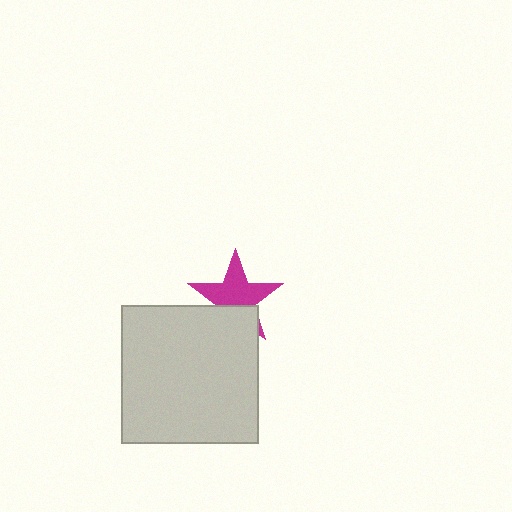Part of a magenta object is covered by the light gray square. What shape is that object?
It is a star.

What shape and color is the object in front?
The object in front is a light gray square.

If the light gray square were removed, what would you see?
You would see the complete magenta star.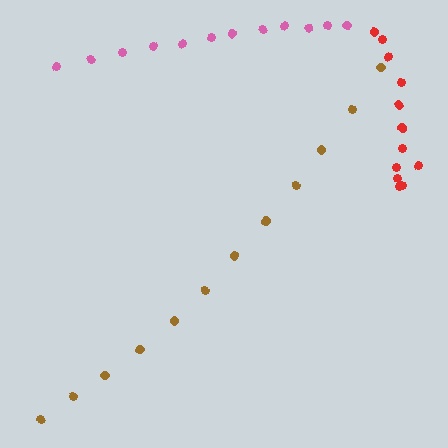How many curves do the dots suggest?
There are 3 distinct paths.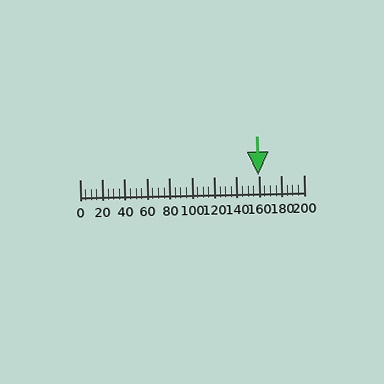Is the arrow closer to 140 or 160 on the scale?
The arrow is closer to 160.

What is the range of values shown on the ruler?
The ruler shows values from 0 to 200.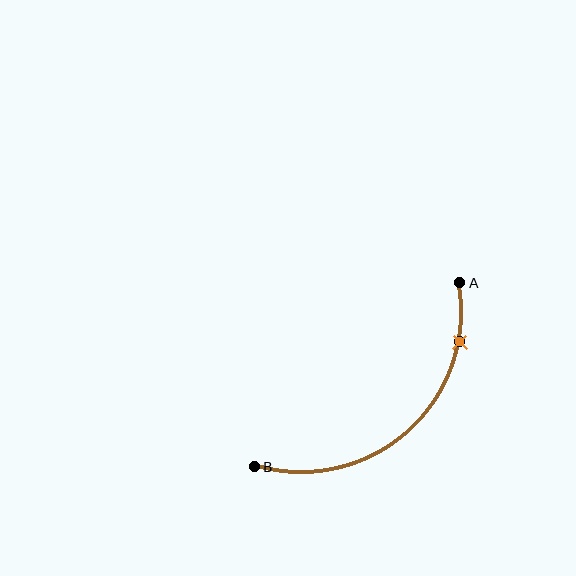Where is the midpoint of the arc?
The arc midpoint is the point on the curve farthest from the straight line joining A and B. It sits below and to the right of that line.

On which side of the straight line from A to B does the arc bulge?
The arc bulges below and to the right of the straight line connecting A and B.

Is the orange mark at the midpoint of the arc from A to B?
No. The orange mark lies on the arc but is closer to endpoint A. The arc midpoint would be at the point on the curve equidistant along the arc from both A and B.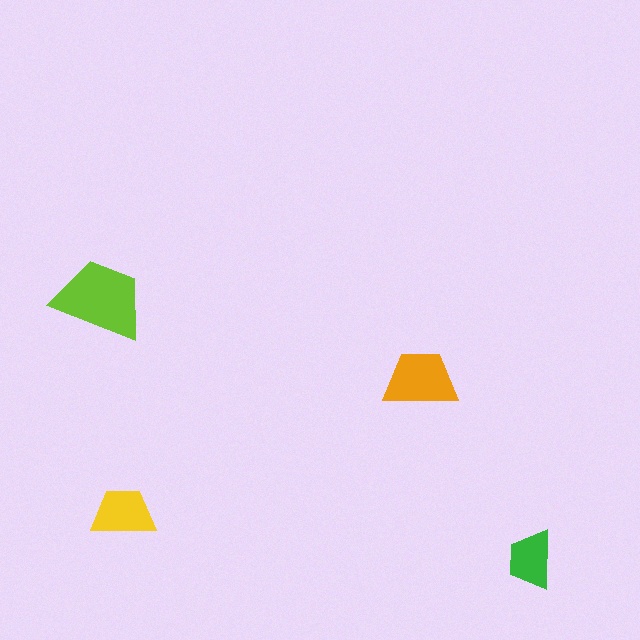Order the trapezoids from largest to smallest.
the lime one, the orange one, the yellow one, the green one.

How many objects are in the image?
There are 4 objects in the image.